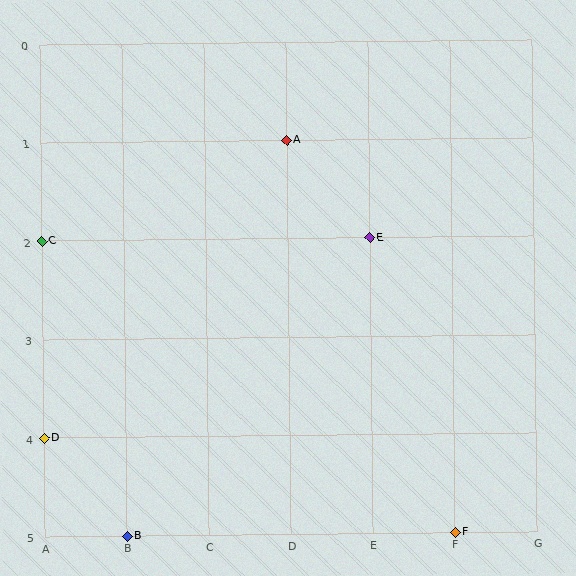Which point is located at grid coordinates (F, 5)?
Point F is at (F, 5).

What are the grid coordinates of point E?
Point E is at grid coordinates (E, 2).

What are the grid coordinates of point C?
Point C is at grid coordinates (A, 2).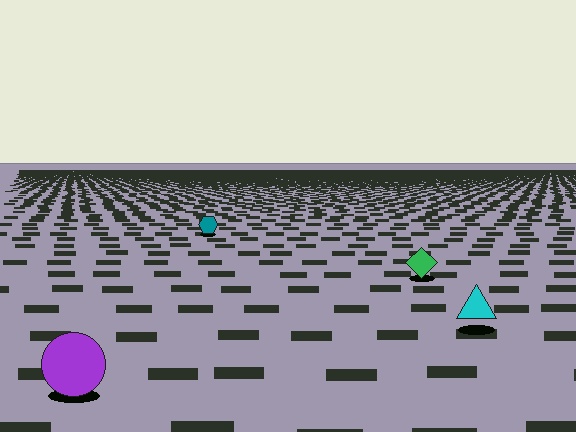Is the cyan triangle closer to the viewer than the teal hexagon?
Yes. The cyan triangle is closer — you can tell from the texture gradient: the ground texture is coarser near it.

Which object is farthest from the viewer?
The teal hexagon is farthest from the viewer. It appears smaller and the ground texture around it is denser.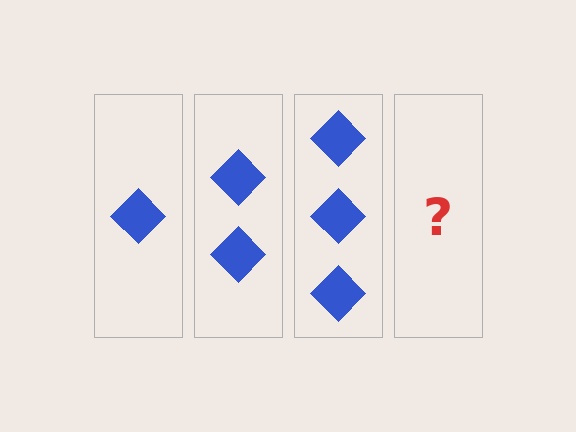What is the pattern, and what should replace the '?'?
The pattern is that each step adds one more diamond. The '?' should be 4 diamonds.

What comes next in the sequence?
The next element should be 4 diamonds.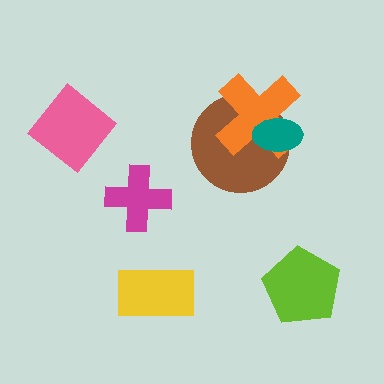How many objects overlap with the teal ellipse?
2 objects overlap with the teal ellipse.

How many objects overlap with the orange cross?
2 objects overlap with the orange cross.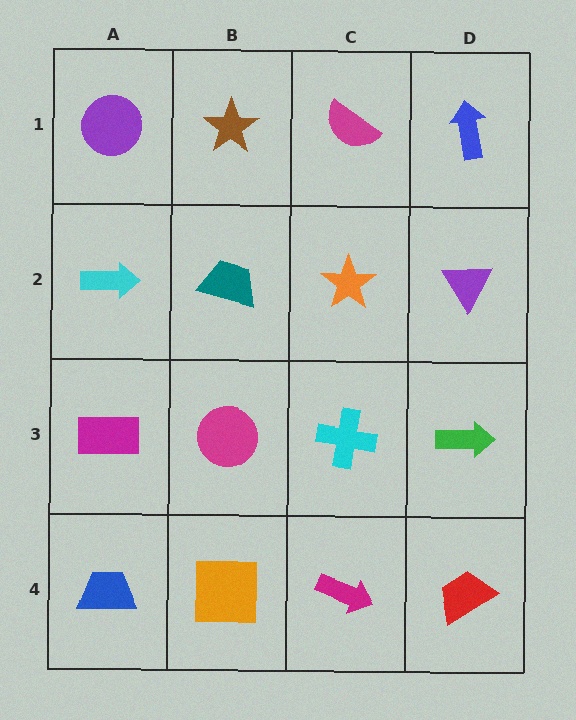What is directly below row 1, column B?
A teal trapezoid.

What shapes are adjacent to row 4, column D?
A green arrow (row 3, column D), a magenta arrow (row 4, column C).